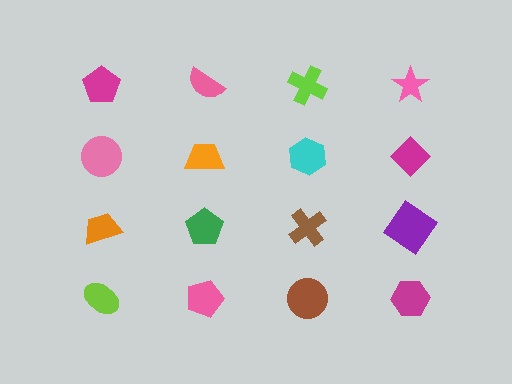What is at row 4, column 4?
A magenta hexagon.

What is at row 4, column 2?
A pink pentagon.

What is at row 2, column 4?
A magenta diamond.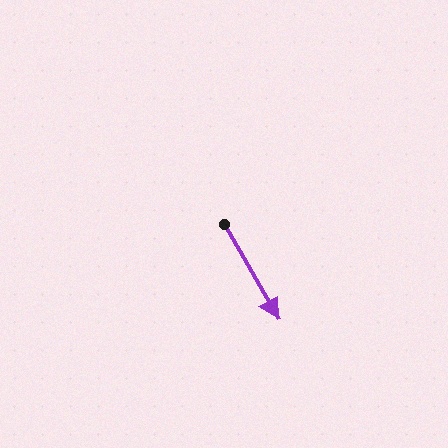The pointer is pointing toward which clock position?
Roughly 5 o'clock.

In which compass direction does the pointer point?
Southeast.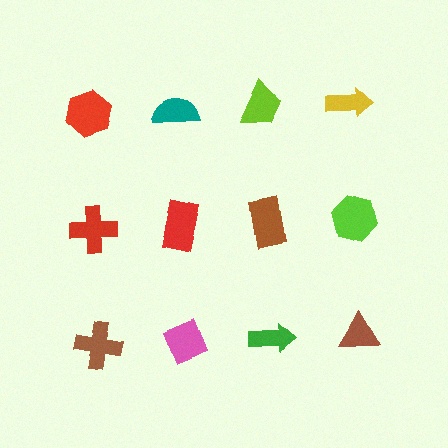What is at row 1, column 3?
A lime trapezoid.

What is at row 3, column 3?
A green arrow.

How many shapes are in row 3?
4 shapes.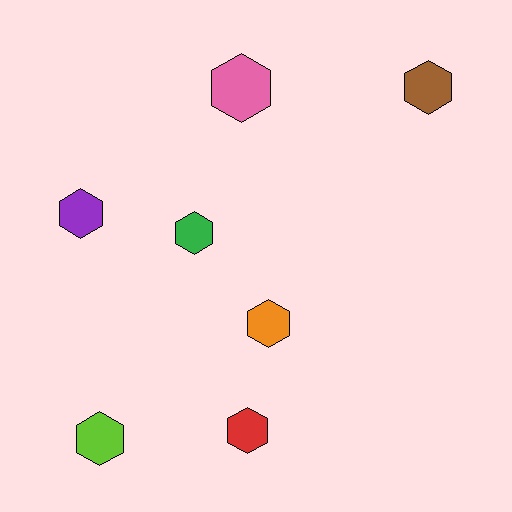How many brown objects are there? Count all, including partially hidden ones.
There is 1 brown object.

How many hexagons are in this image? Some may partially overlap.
There are 7 hexagons.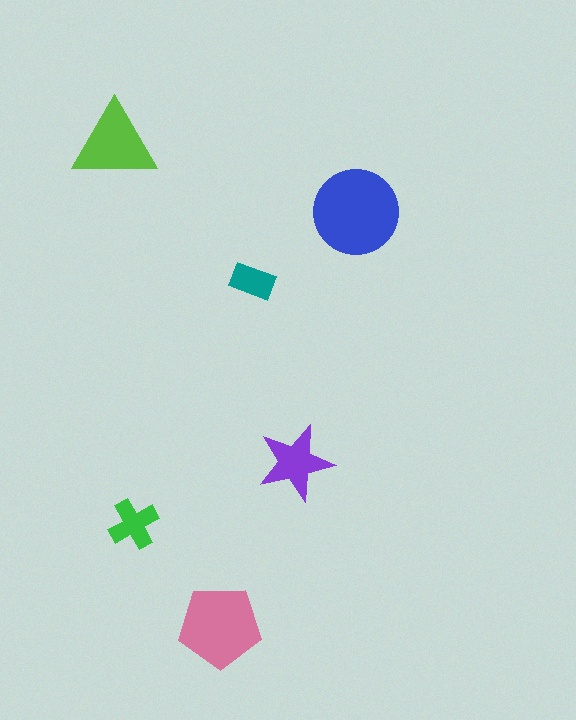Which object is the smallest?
The teal rectangle.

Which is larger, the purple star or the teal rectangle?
The purple star.